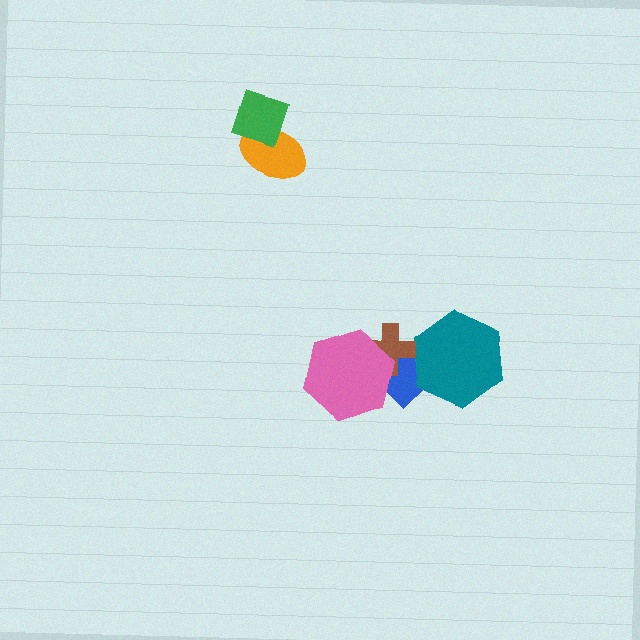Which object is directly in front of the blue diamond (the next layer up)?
The teal hexagon is directly in front of the blue diamond.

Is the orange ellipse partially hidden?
Yes, it is partially covered by another shape.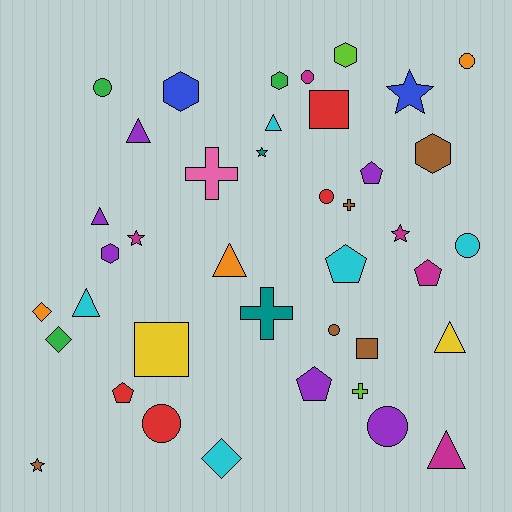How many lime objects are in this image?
There are 2 lime objects.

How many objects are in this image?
There are 40 objects.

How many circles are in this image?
There are 8 circles.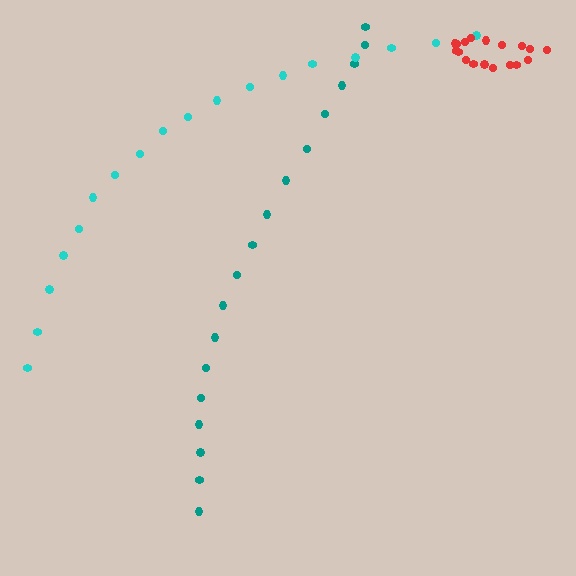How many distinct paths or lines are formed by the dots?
There are 3 distinct paths.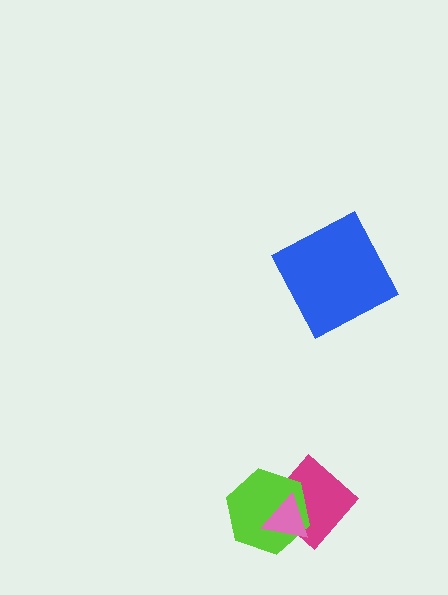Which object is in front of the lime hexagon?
The pink triangle is in front of the lime hexagon.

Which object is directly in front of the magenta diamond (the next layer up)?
The lime hexagon is directly in front of the magenta diamond.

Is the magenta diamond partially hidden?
Yes, it is partially covered by another shape.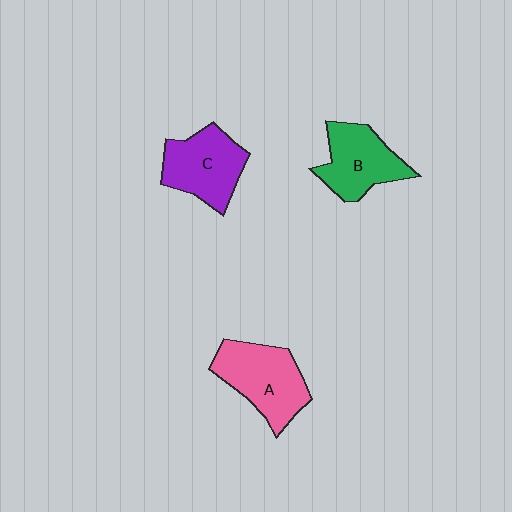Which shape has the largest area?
Shape A (pink).